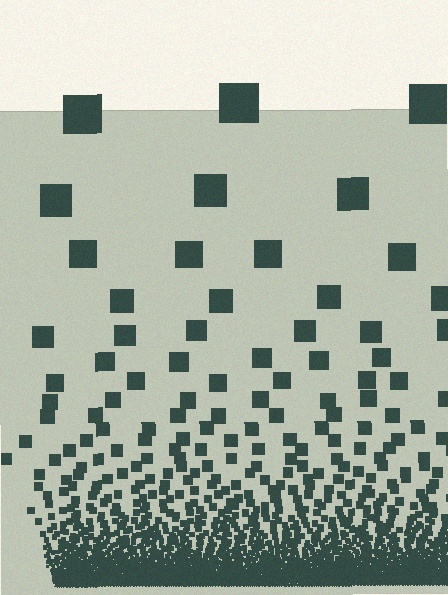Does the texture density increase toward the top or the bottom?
Density increases toward the bottom.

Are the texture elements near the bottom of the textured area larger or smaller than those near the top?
Smaller. The gradient is inverted — elements near the bottom are smaller and denser.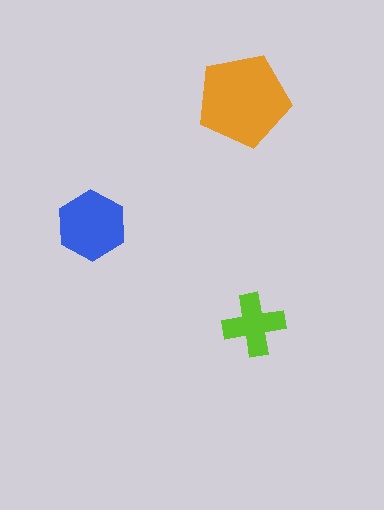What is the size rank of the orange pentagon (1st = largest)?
1st.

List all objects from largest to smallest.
The orange pentagon, the blue hexagon, the lime cross.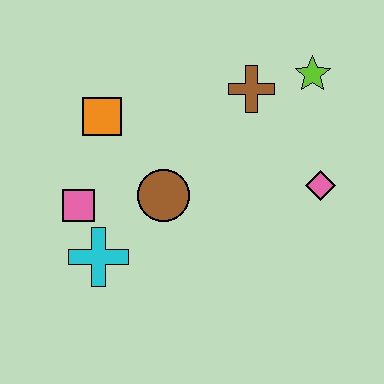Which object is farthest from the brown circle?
The lime star is farthest from the brown circle.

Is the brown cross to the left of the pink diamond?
Yes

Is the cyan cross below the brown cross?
Yes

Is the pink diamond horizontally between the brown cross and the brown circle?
No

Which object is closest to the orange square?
The pink square is closest to the orange square.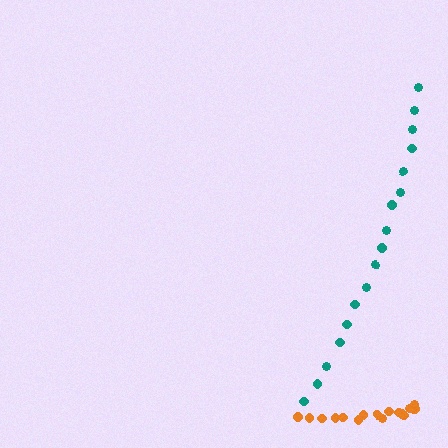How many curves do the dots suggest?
There are 2 distinct paths.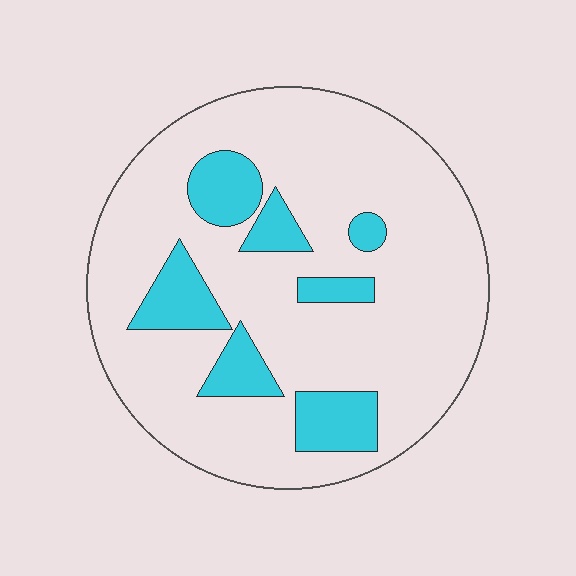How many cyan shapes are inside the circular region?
7.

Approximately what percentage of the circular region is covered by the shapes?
Approximately 20%.